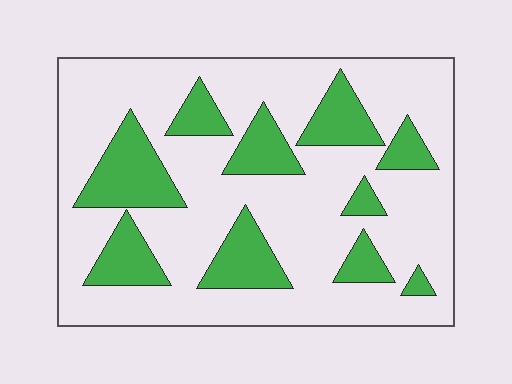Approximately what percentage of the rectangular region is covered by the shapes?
Approximately 25%.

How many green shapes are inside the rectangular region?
10.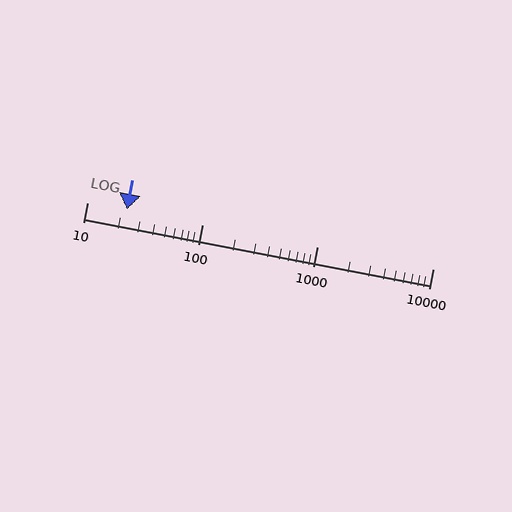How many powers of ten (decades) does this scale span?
The scale spans 3 decades, from 10 to 10000.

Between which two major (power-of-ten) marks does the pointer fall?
The pointer is between 10 and 100.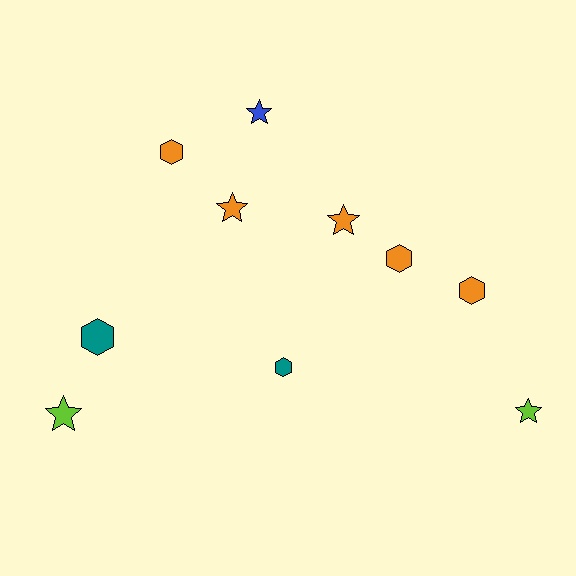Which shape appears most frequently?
Star, with 5 objects.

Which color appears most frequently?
Orange, with 5 objects.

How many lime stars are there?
There are 2 lime stars.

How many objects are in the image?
There are 10 objects.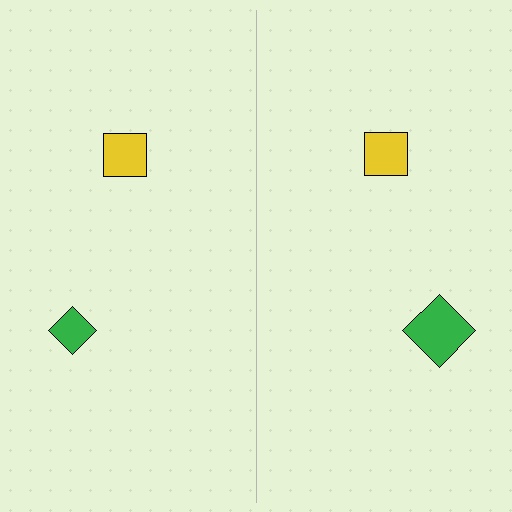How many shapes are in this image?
There are 4 shapes in this image.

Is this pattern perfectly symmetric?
No, the pattern is not perfectly symmetric. The green diamond on the right side has a different size than its mirror counterpart.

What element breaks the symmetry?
The green diamond on the right side has a different size than its mirror counterpart.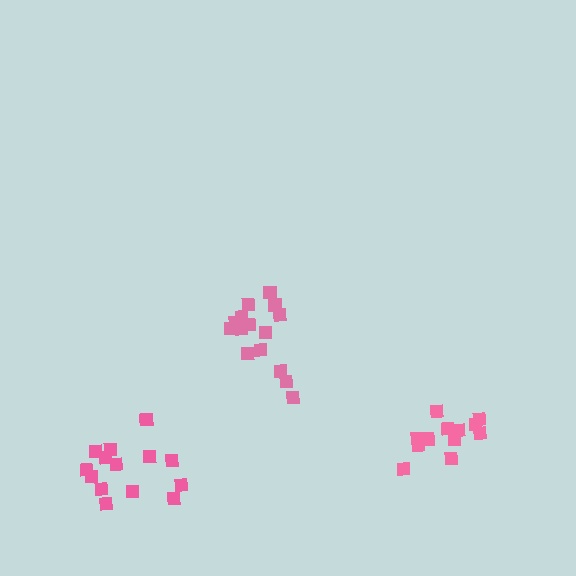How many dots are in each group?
Group 1: 12 dots, Group 2: 14 dots, Group 3: 15 dots (41 total).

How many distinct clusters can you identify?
There are 3 distinct clusters.